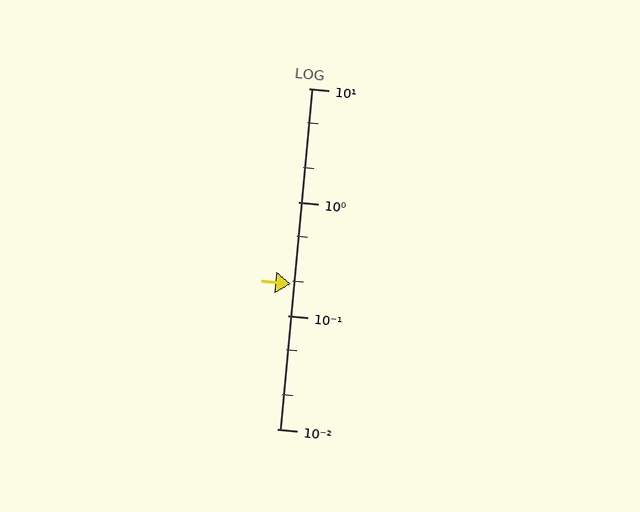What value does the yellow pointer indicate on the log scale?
The pointer indicates approximately 0.19.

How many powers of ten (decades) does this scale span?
The scale spans 3 decades, from 0.01 to 10.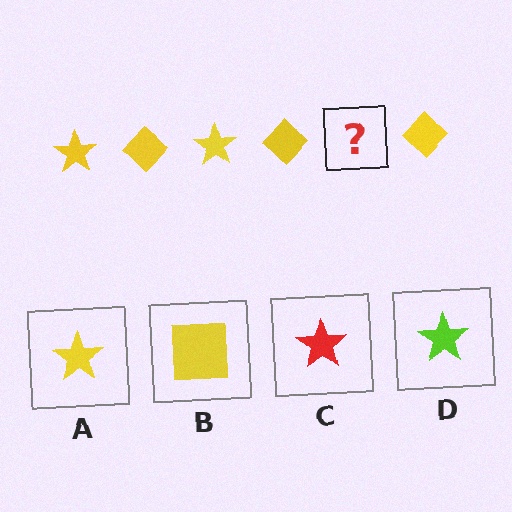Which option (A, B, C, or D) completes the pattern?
A.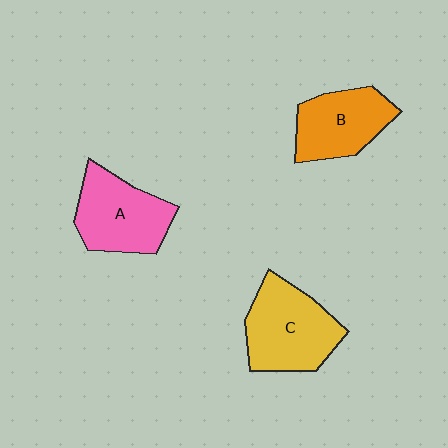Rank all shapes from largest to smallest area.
From largest to smallest: C (yellow), A (pink), B (orange).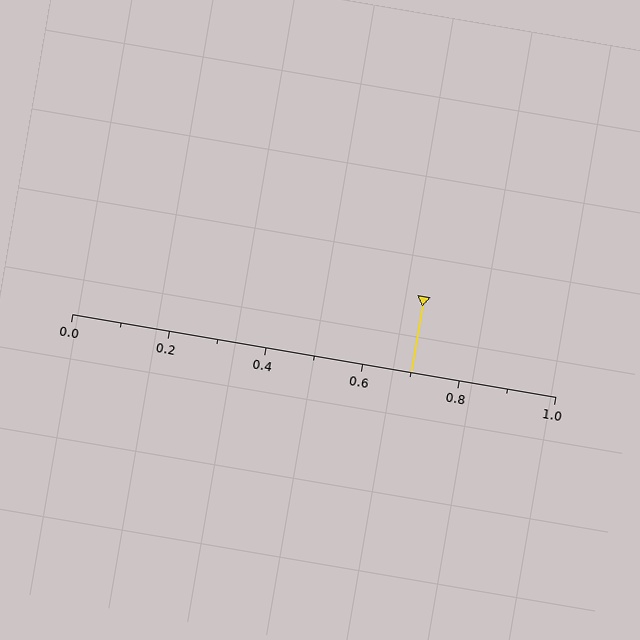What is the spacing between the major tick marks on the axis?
The major ticks are spaced 0.2 apart.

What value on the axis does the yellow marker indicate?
The marker indicates approximately 0.7.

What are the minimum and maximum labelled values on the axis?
The axis runs from 0.0 to 1.0.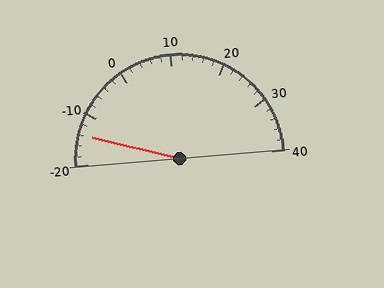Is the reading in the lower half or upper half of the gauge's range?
The reading is in the lower half of the range (-20 to 40).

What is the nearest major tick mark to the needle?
The nearest major tick mark is -10.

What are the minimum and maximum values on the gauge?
The gauge ranges from -20 to 40.